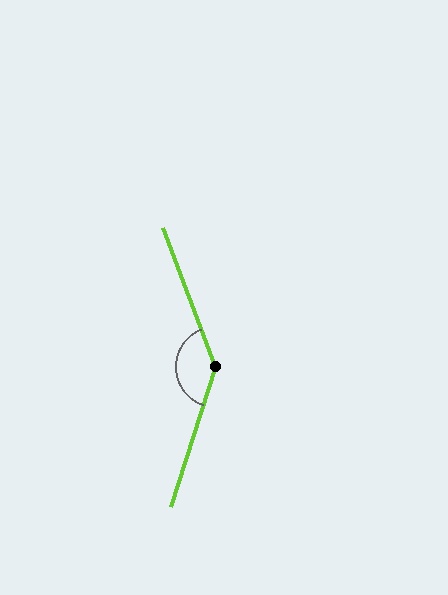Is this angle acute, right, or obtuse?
It is obtuse.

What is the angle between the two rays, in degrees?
Approximately 142 degrees.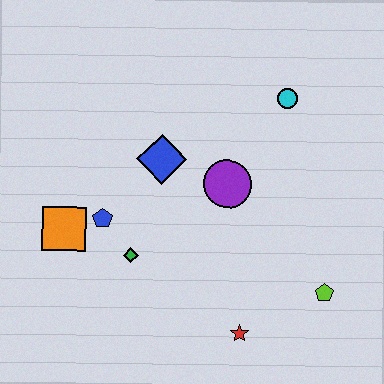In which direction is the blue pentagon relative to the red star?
The blue pentagon is to the left of the red star.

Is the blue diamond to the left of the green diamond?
No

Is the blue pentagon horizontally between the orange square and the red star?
Yes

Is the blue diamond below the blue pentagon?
No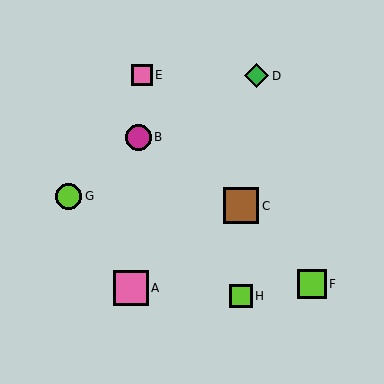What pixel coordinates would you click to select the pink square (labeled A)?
Click at (131, 288) to select the pink square A.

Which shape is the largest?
The brown square (labeled C) is the largest.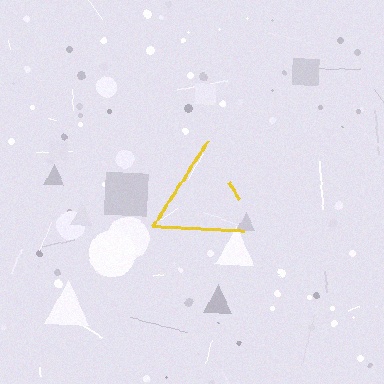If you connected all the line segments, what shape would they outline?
They would outline a triangle.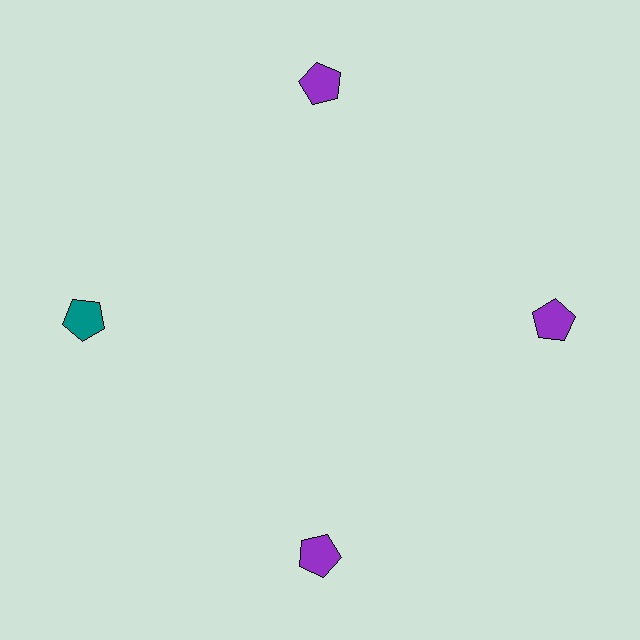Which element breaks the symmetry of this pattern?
The teal pentagon at roughly the 9 o'clock position breaks the symmetry. All other shapes are purple pentagons.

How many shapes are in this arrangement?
There are 4 shapes arranged in a ring pattern.